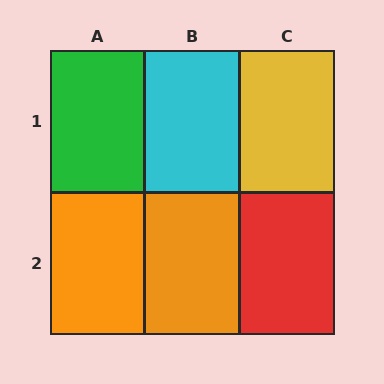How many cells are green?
1 cell is green.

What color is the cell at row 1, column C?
Yellow.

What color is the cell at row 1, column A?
Green.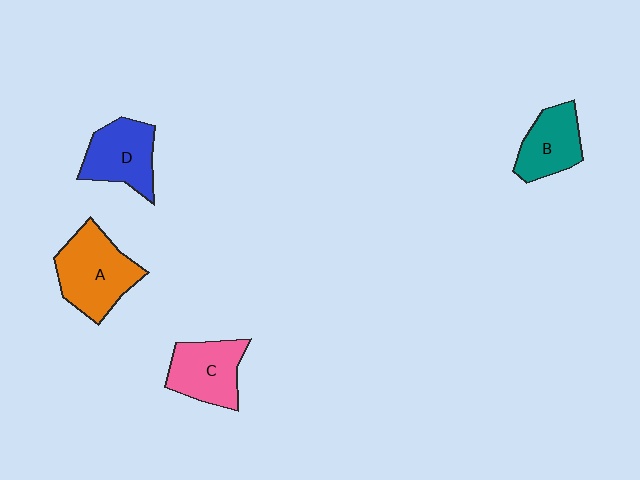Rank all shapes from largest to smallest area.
From largest to smallest: A (orange), D (blue), C (pink), B (teal).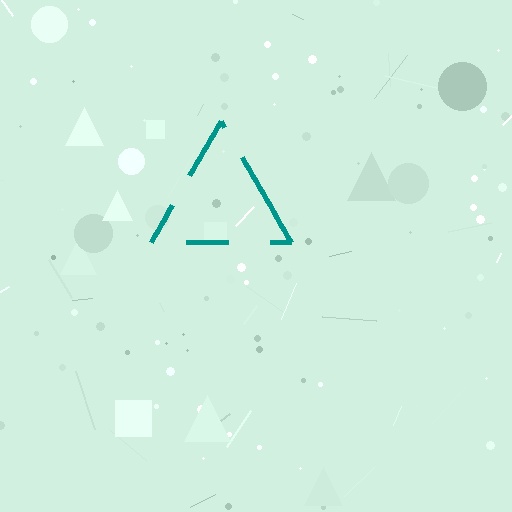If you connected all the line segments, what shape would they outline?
They would outline a triangle.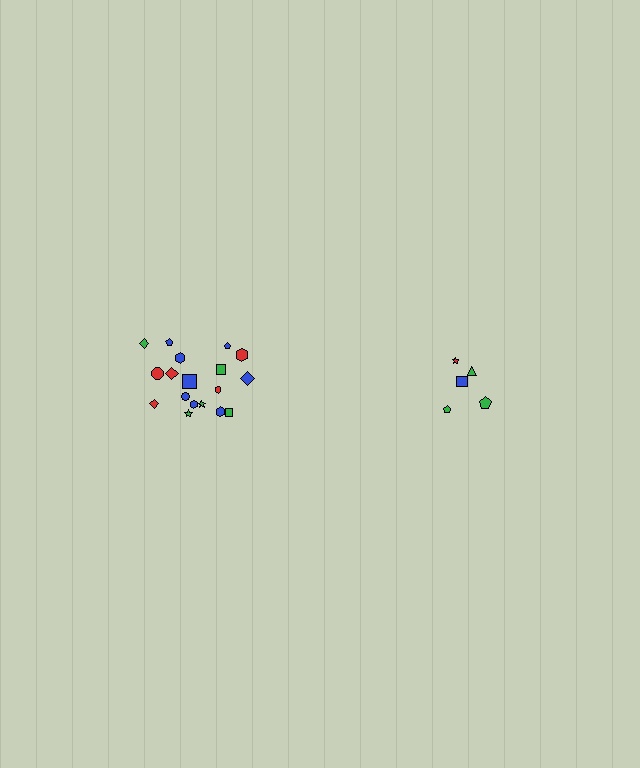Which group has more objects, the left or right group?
The left group.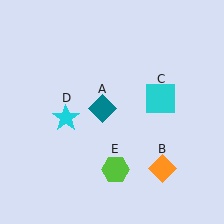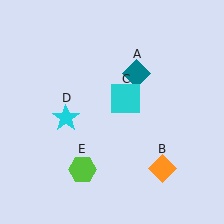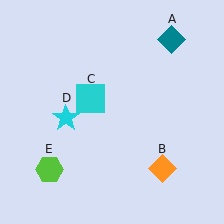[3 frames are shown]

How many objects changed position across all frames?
3 objects changed position: teal diamond (object A), cyan square (object C), lime hexagon (object E).